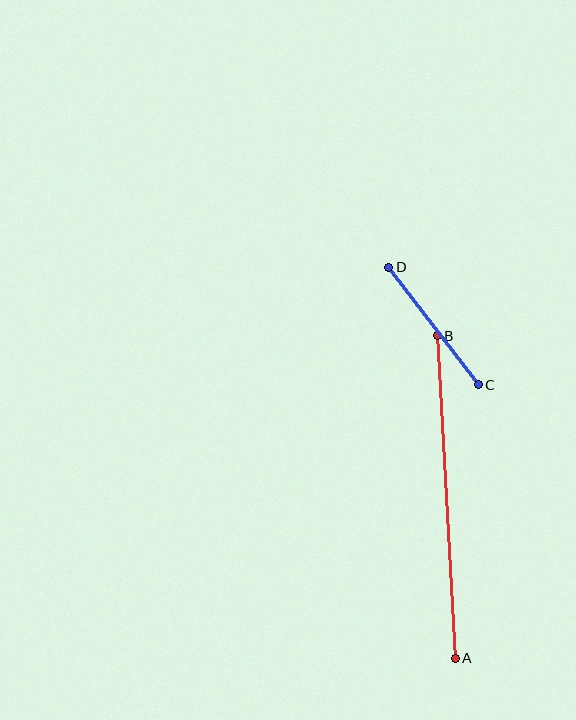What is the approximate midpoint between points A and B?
The midpoint is at approximately (446, 497) pixels.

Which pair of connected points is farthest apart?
Points A and B are farthest apart.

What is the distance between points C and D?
The distance is approximately 148 pixels.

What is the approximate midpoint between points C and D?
The midpoint is at approximately (433, 326) pixels.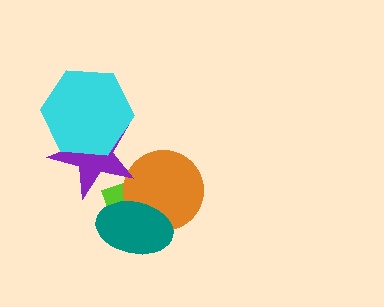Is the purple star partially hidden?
Yes, it is partially covered by another shape.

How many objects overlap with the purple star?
2 objects overlap with the purple star.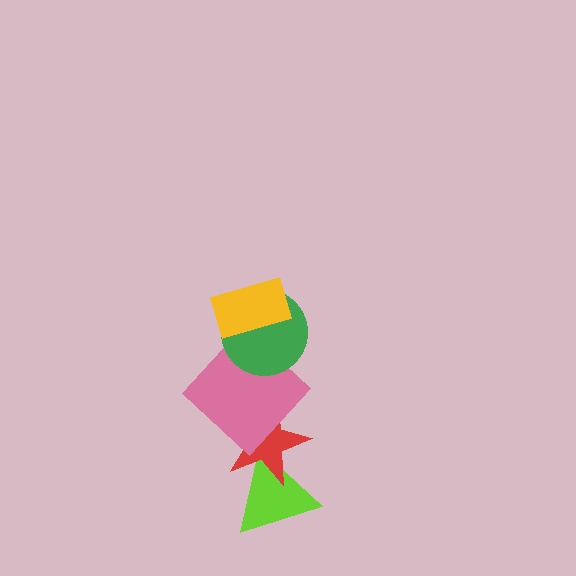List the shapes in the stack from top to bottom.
From top to bottom: the yellow rectangle, the green circle, the pink diamond, the red star, the lime triangle.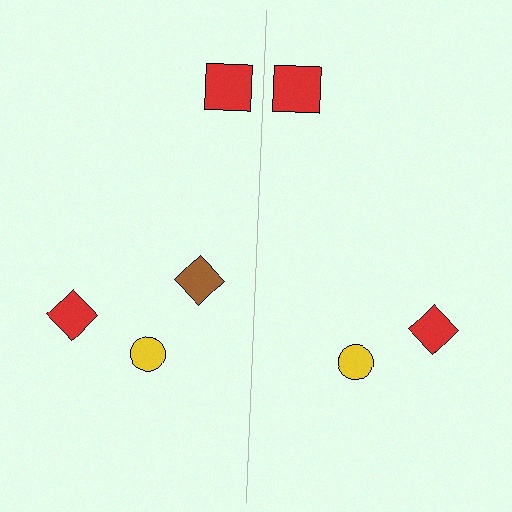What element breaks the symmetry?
A brown diamond is missing from the right side.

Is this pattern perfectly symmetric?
No, the pattern is not perfectly symmetric. A brown diamond is missing from the right side.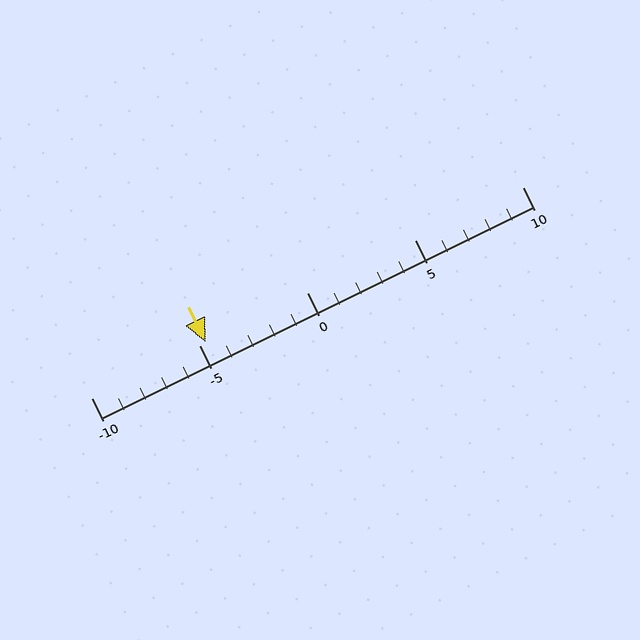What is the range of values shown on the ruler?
The ruler shows values from -10 to 10.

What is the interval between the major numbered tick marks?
The major tick marks are spaced 5 units apart.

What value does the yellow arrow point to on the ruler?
The yellow arrow points to approximately -5.